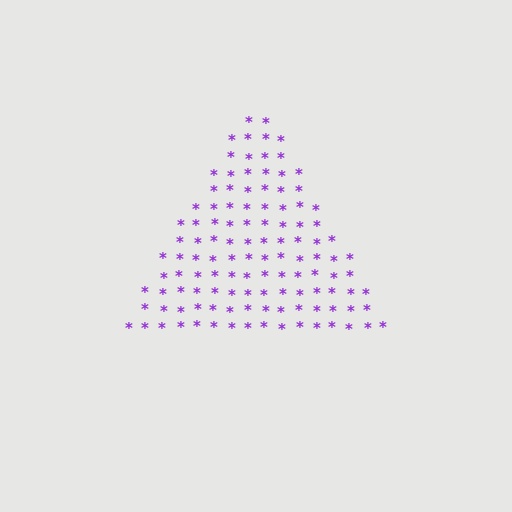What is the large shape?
The large shape is a triangle.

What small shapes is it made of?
It is made of small asterisks.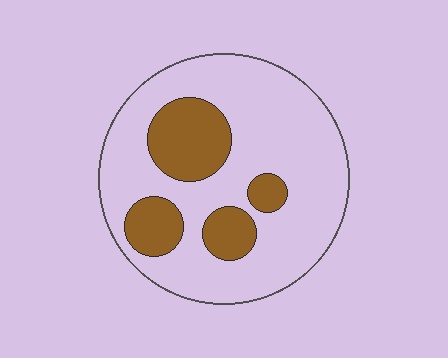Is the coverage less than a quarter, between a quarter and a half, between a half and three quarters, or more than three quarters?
Less than a quarter.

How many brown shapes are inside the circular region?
4.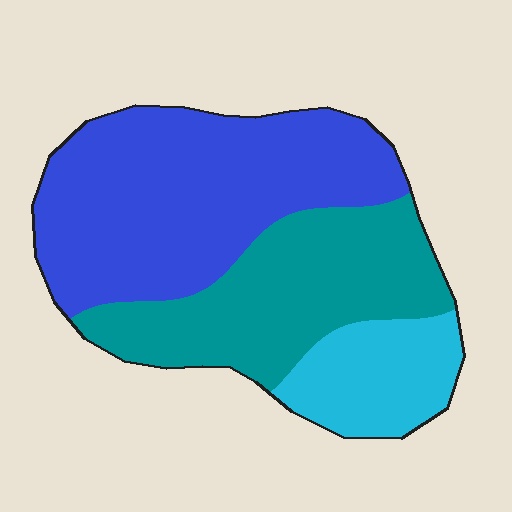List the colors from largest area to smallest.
From largest to smallest: blue, teal, cyan.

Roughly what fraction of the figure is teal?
Teal covers 35% of the figure.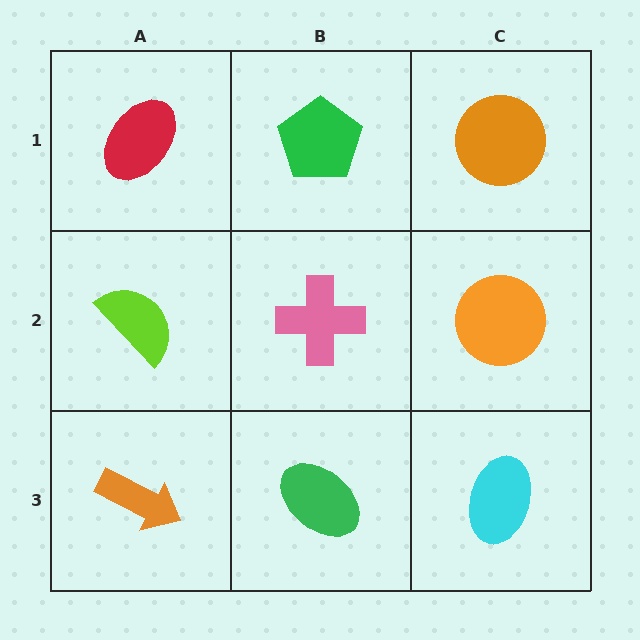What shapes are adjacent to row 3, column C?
An orange circle (row 2, column C), a green ellipse (row 3, column B).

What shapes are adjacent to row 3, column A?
A lime semicircle (row 2, column A), a green ellipse (row 3, column B).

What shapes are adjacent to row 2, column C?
An orange circle (row 1, column C), a cyan ellipse (row 3, column C), a pink cross (row 2, column B).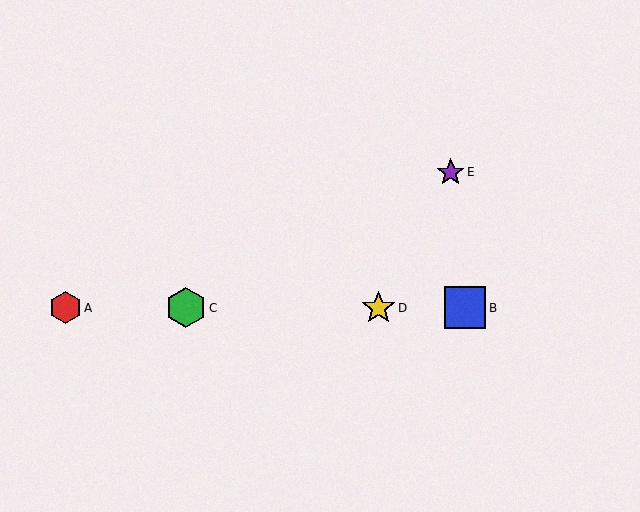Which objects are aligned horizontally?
Objects A, B, C, D are aligned horizontally.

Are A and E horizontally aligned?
No, A is at y≈308 and E is at y≈172.